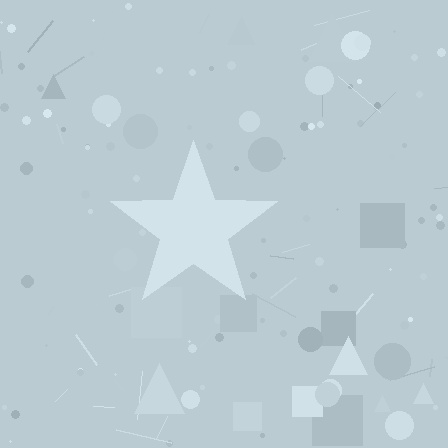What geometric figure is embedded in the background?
A star is embedded in the background.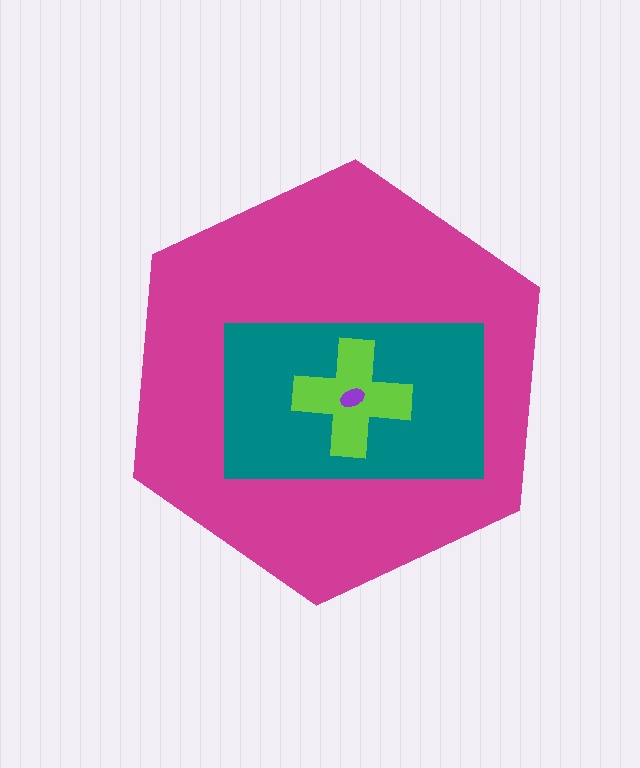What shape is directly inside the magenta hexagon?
The teal rectangle.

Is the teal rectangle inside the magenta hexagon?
Yes.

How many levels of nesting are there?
4.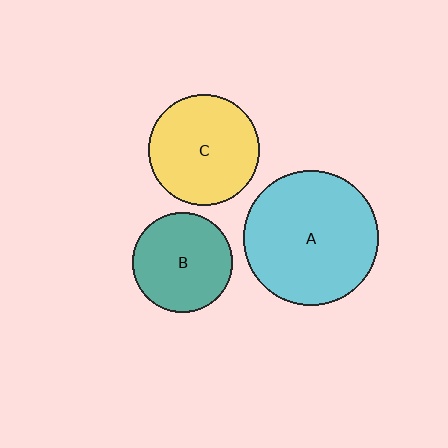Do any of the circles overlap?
No, none of the circles overlap.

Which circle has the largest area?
Circle A (cyan).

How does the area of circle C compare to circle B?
Approximately 1.2 times.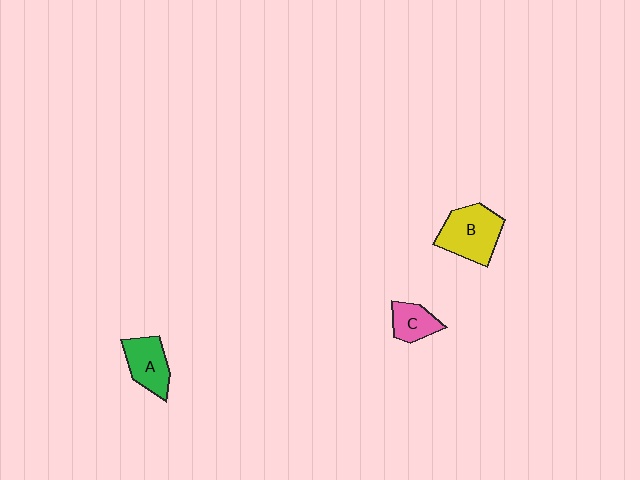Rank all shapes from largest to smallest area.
From largest to smallest: B (yellow), A (green), C (pink).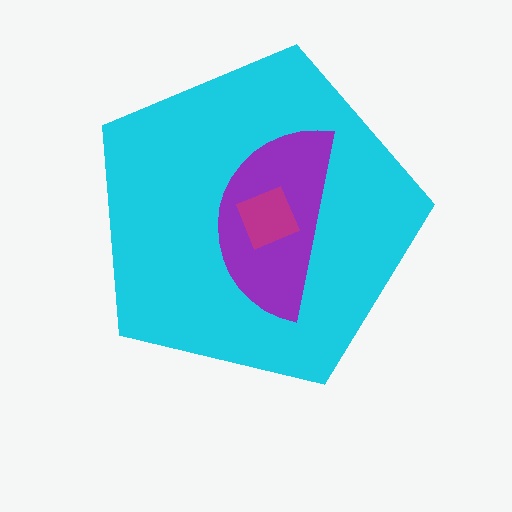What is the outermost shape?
The cyan pentagon.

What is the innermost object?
The magenta square.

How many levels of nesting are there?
3.